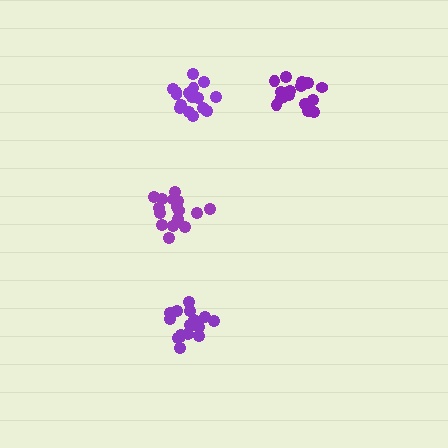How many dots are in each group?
Group 1: 16 dots, Group 2: 17 dots, Group 3: 16 dots, Group 4: 16 dots (65 total).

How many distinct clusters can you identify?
There are 4 distinct clusters.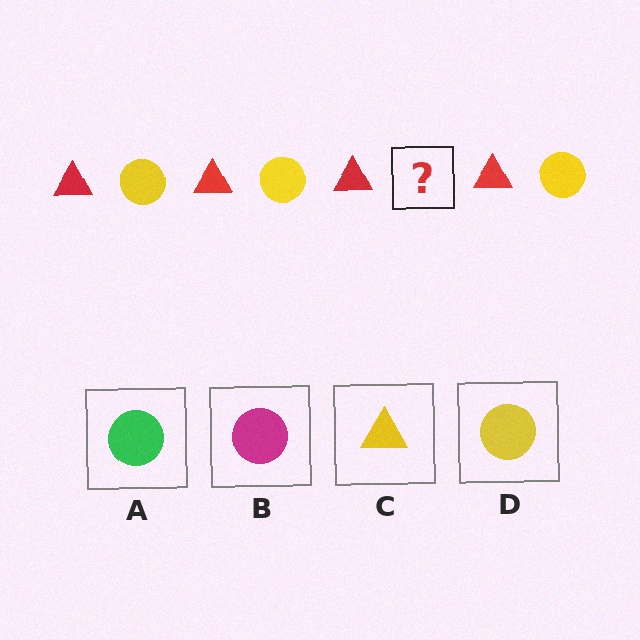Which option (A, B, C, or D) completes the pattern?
D.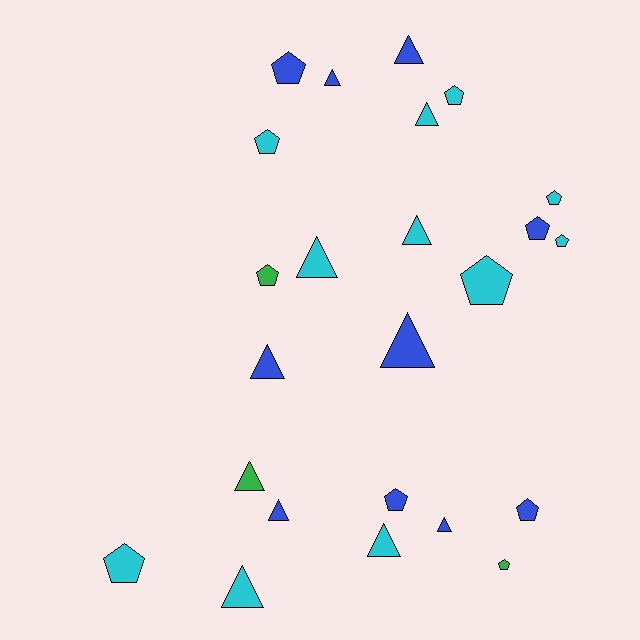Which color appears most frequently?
Cyan, with 11 objects.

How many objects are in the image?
There are 24 objects.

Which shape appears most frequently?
Triangle, with 12 objects.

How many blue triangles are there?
There are 6 blue triangles.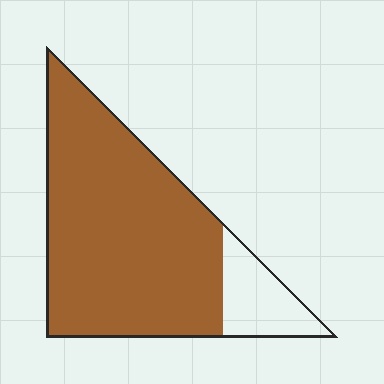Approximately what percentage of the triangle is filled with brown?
Approximately 85%.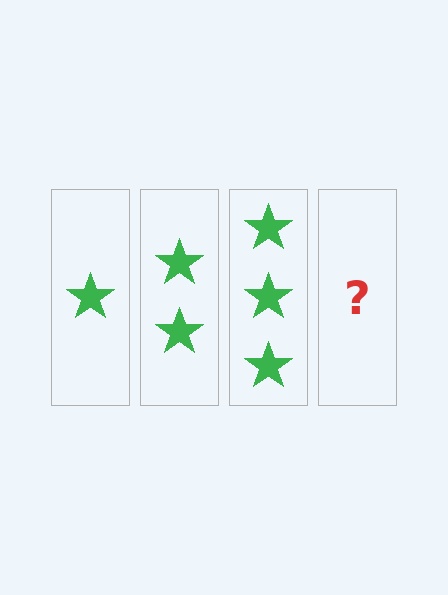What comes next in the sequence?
The next element should be 4 stars.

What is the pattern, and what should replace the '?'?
The pattern is that each step adds one more star. The '?' should be 4 stars.